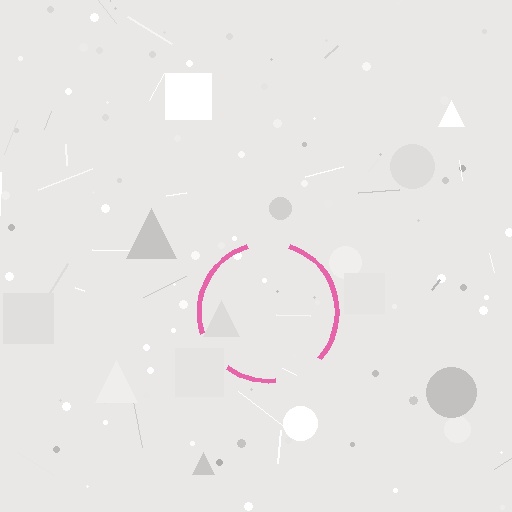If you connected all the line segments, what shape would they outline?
They would outline a circle.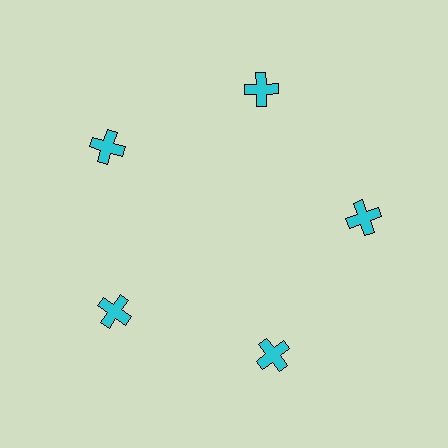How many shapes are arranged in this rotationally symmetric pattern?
There are 5 shapes, arranged in 5 groups of 1.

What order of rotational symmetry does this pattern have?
This pattern has 5-fold rotational symmetry.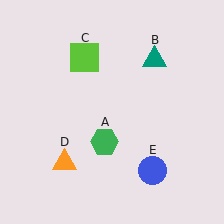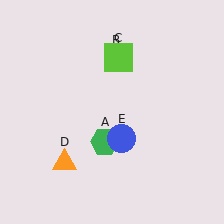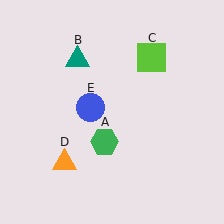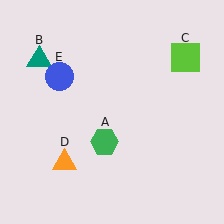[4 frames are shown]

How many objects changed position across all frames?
3 objects changed position: teal triangle (object B), lime square (object C), blue circle (object E).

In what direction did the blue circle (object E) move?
The blue circle (object E) moved up and to the left.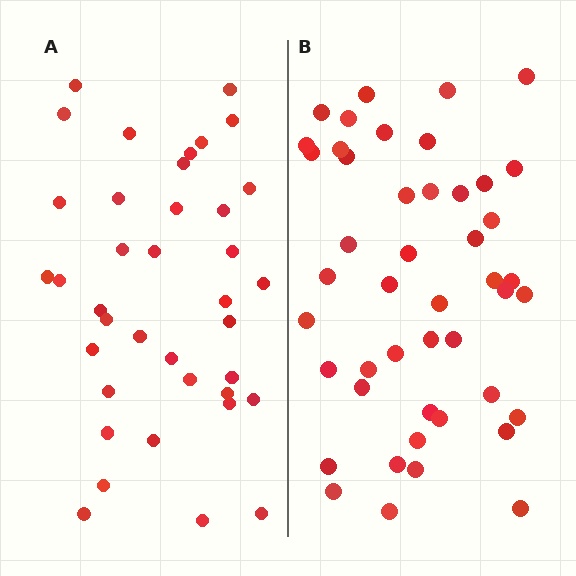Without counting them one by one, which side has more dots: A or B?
Region B (the right region) has more dots.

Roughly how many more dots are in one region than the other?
Region B has roughly 8 or so more dots than region A.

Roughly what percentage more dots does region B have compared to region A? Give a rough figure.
About 20% more.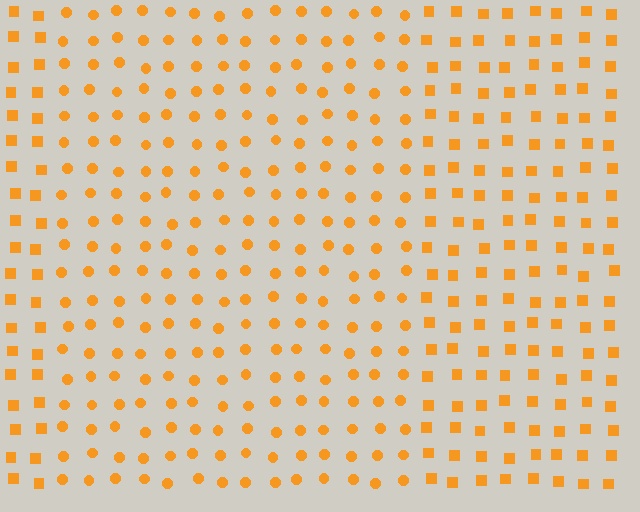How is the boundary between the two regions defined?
The boundary is defined by a change in element shape: circles inside vs. squares outside. All elements share the same color and spacing.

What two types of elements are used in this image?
The image uses circles inside the rectangle region and squares outside it.